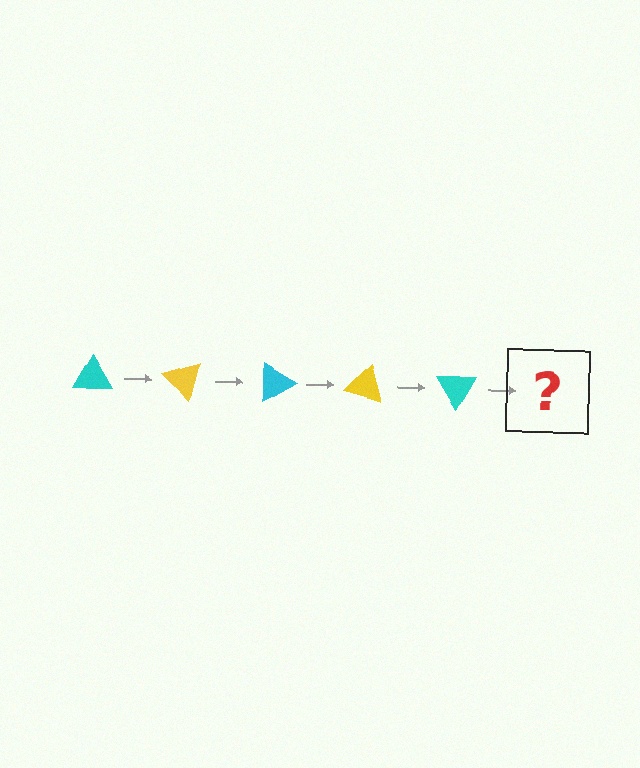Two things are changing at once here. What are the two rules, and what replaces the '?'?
The two rules are that it rotates 45 degrees each step and the color cycles through cyan and yellow. The '?' should be a yellow triangle, rotated 225 degrees from the start.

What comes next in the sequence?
The next element should be a yellow triangle, rotated 225 degrees from the start.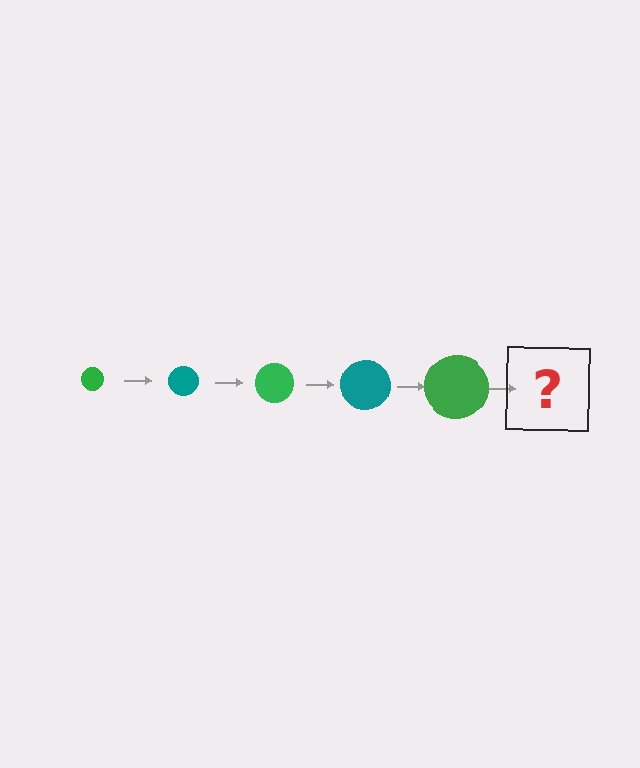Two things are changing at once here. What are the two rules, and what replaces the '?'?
The two rules are that the circle grows larger each step and the color cycles through green and teal. The '?' should be a teal circle, larger than the previous one.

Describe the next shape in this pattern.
It should be a teal circle, larger than the previous one.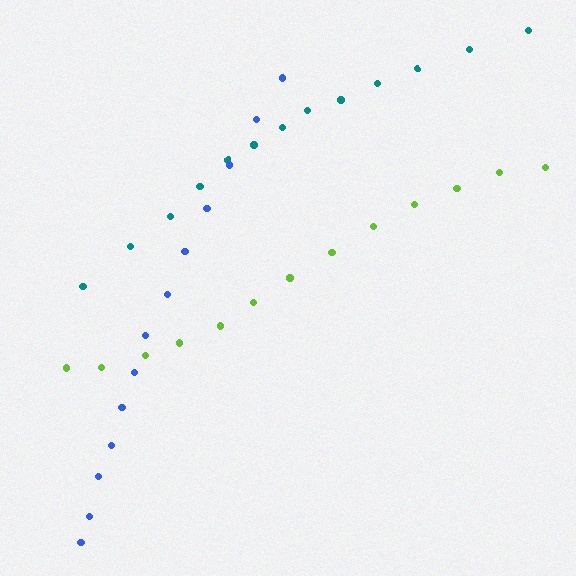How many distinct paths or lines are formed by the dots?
There are 3 distinct paths.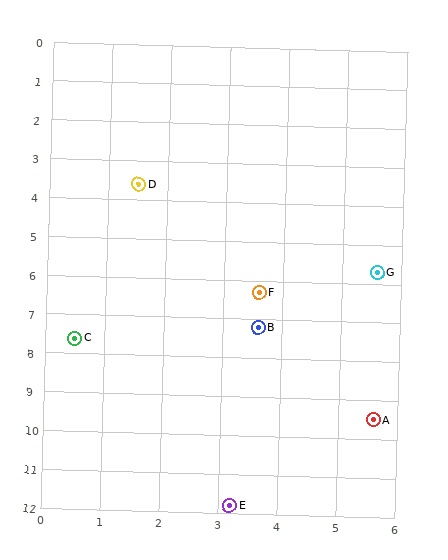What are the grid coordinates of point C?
Point C is at approximately (0.5, 7.6).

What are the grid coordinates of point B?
Point B is at approximately (3.6, 7.2).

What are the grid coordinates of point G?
Point G is at approximately (5.6, 5.7).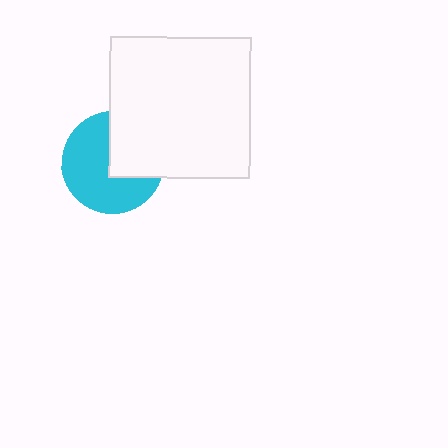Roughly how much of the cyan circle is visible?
About half of it is visible (roughly 61%).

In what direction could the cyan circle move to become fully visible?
The cyan circle could move toward the lower-left. That would shift it out from behind the white square entirely.